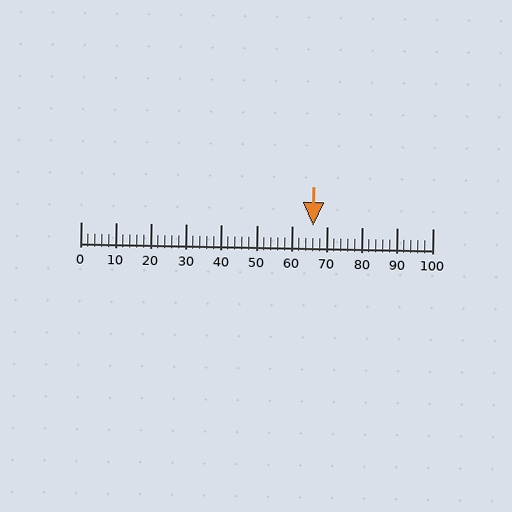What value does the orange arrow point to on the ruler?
The orange arrow points to approximately 66.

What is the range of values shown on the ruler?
The ruler shows values from 0 to 100.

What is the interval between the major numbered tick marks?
The major tick marks are spaced 10 units apart.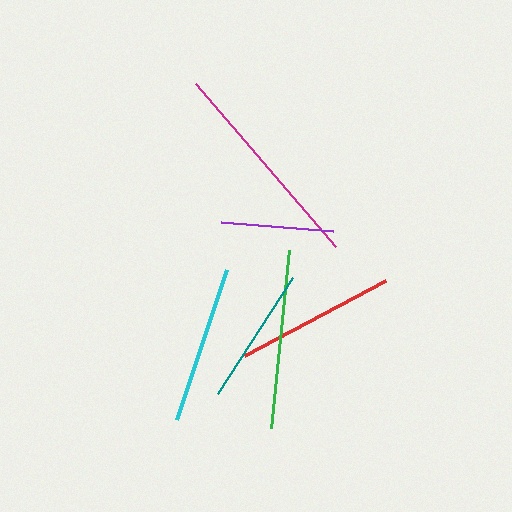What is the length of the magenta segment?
The magenta segment is approximately 215 pixels long.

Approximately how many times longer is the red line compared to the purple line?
The red line is approximately 1.4 times the length of the purple line.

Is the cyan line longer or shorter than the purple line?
The cyan line is longer than the purple line.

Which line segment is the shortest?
The purple line is the shortest at approximately 112 pixels.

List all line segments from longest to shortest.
From longest to shortest: magenta, green, red, cyan, teal, purple.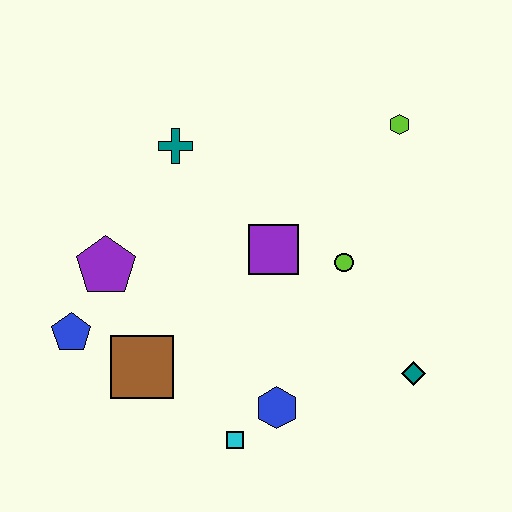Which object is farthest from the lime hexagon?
The blue pentagon is farthest from the lime hexagon.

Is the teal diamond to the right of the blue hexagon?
Yes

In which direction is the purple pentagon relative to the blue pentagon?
The purple pentagon is above the blue pentagon.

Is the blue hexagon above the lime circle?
No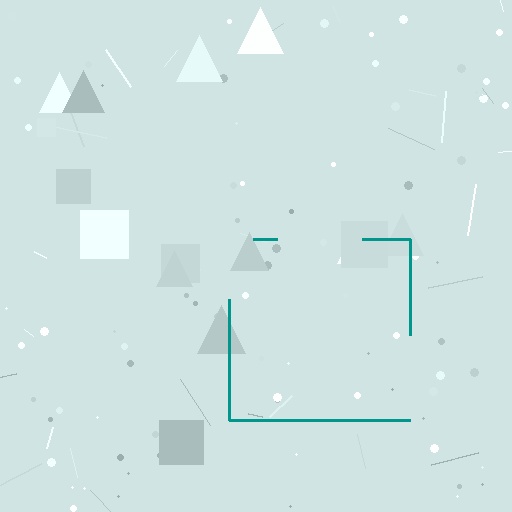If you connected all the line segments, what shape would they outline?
They would outline a square.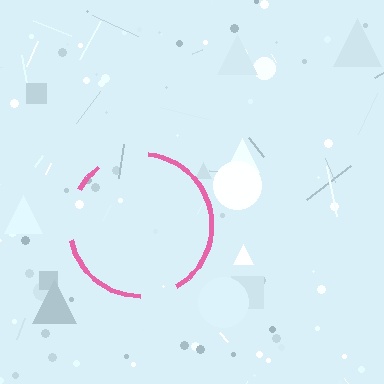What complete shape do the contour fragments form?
The contour fragments form a circle.